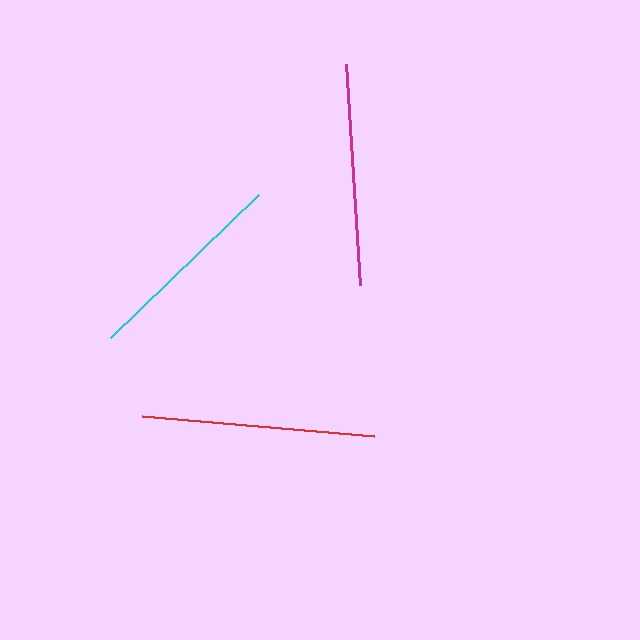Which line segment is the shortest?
The cyan line is the shortest at approximately 206 pixels.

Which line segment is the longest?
The red line is the longest at approximately 233 pixels.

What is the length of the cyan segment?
The cyan segment is approximately 206 pixels long.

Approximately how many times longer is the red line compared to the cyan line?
The red line is approximately 1.1 times the length of the cyan line.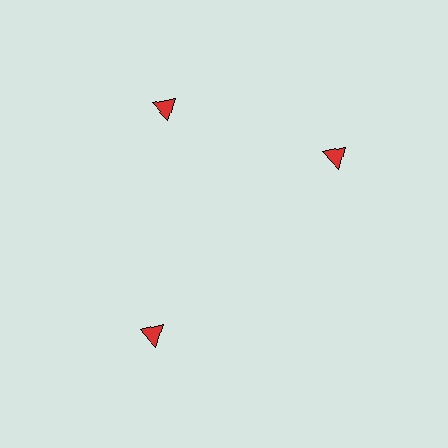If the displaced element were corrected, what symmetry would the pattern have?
It would have 3-fold rotational symmetry — the pattern would map onto itself every 120 degrees.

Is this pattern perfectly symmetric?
No. The 3 red triangles are arranged in a ring, but one element near the 3 o'clock position is rotated out of alignment along the ring, breaking the 3-fold rotational symmetry.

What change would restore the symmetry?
The symmetry would be restored by rotating it back into even spacing with its neighbors so that all 3 triangles sit at equal angles and equal distance from the center.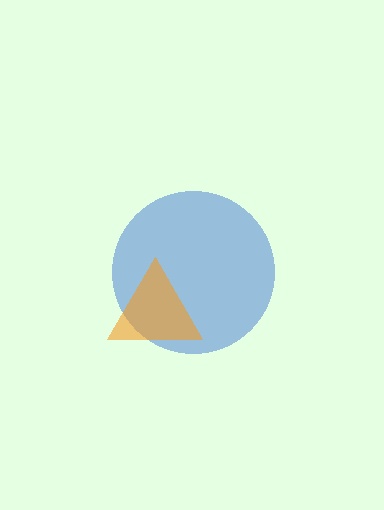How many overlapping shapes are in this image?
There are 2 overlapping shapes in the image.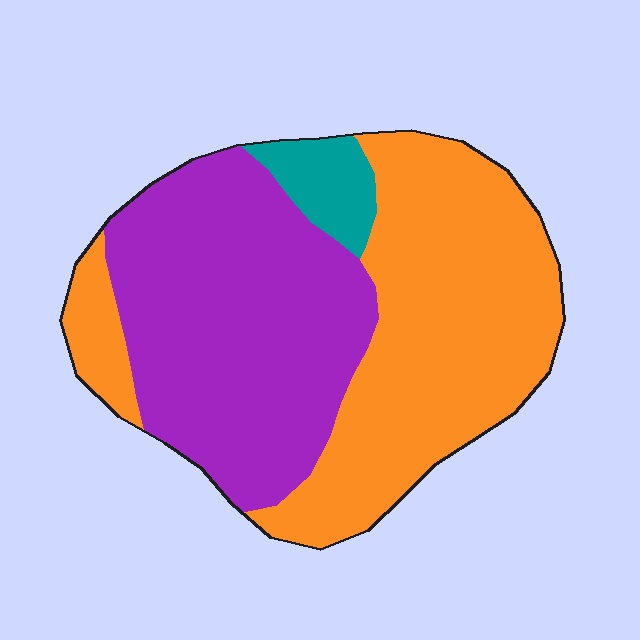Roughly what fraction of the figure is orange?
Orange takes up between a third and a half of the figure.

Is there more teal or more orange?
Orange.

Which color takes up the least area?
Teal, at roughly 5%.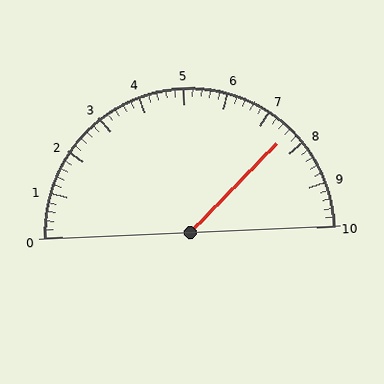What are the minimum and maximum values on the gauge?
The gauge ranges from 0 to 10.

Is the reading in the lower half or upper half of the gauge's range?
The reading is in the upper half of the range (0 to 10).